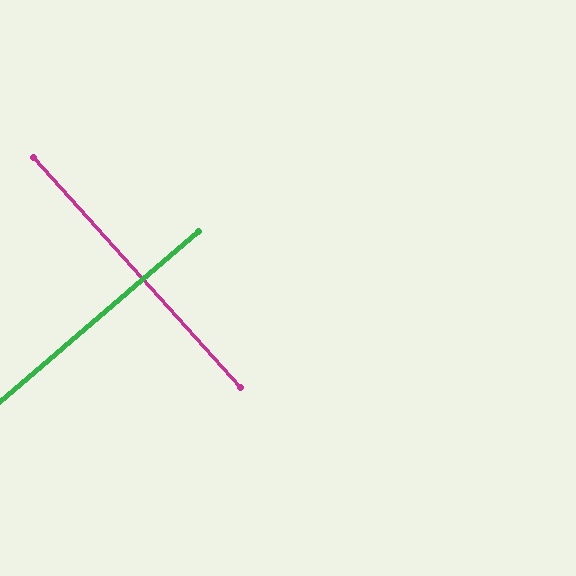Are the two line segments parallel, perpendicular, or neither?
Perpendicular — they meet at approximately 89°.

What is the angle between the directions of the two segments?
Approximately 89 degrees.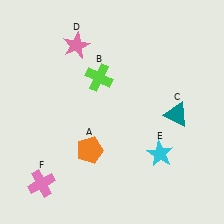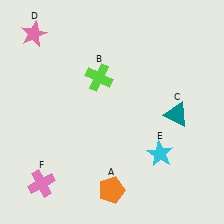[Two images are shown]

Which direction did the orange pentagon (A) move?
The orange pentagon (A) moved down.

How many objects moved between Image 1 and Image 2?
2 objects moved between the two images.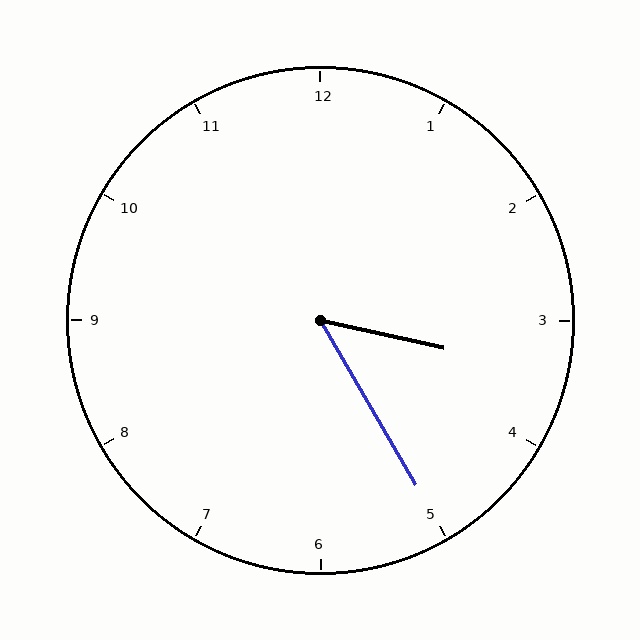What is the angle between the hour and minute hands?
Approximately 48 degrees.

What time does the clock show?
3:25.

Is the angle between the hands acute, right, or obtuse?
It is acute.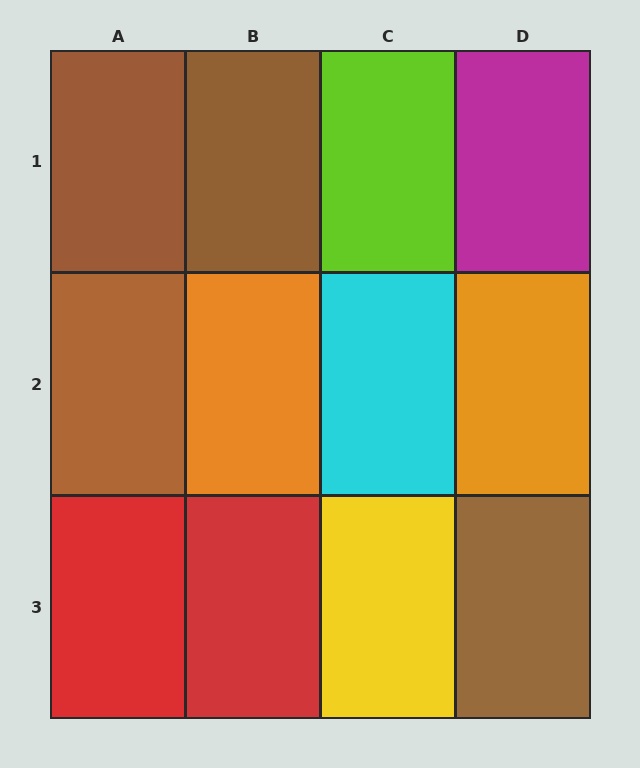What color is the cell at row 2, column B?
Orange.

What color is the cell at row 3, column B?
Red.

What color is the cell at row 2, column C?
Cyan.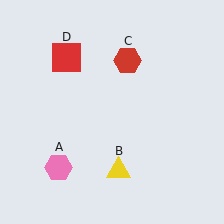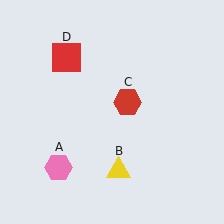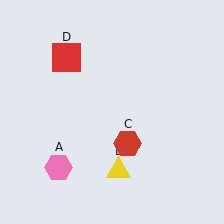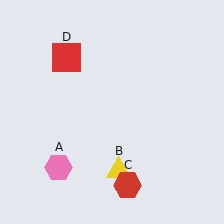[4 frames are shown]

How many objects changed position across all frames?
1 object changed position: red hexagon (object C).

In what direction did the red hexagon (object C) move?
The red hexagon (object C) moved down.